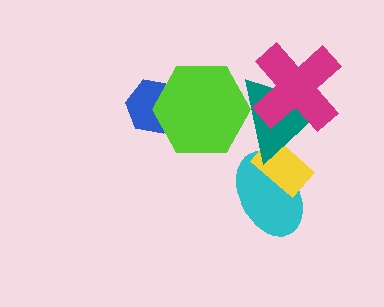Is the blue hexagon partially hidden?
Yes, it is partially covered by another shape.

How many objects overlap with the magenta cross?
1 object overlaps with the magenta cross.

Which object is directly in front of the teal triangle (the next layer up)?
The lime hexagon is directly in front of the teal triangle.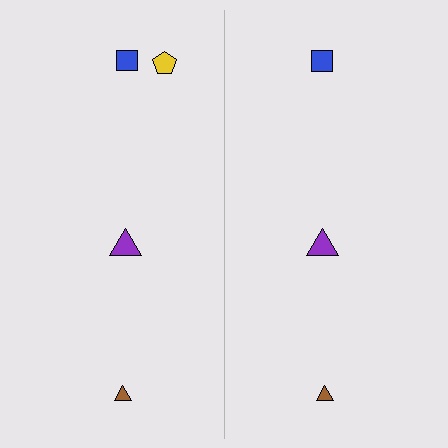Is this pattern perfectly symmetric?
No, the pattern is not perfectly symmetric. A yellow pentagon is missing from the right side.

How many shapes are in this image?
There are 7 shapes in this image.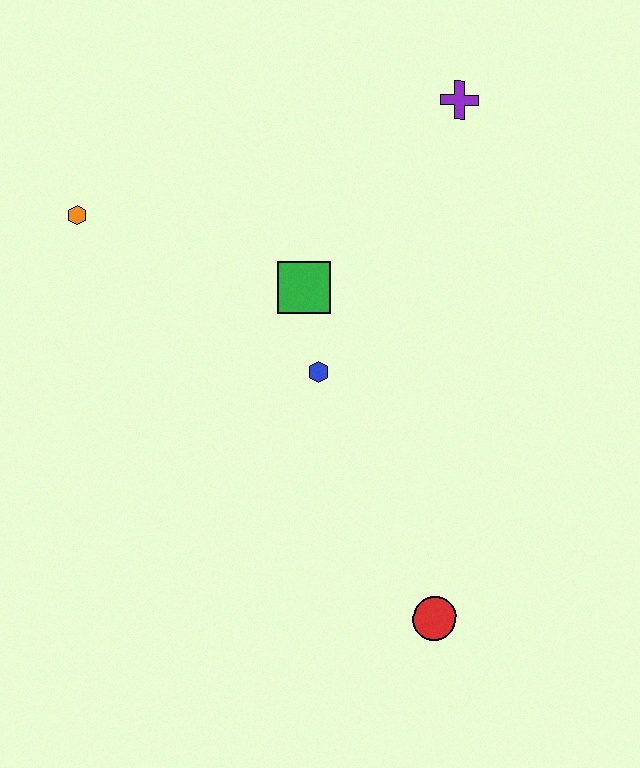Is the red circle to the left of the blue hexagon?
No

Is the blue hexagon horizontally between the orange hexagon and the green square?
No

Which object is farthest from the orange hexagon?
The red circle is farthest from the orange hexagon.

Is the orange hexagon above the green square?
Yes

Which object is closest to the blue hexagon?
The green square is closest to the blue hexagon.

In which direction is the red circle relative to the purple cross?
The red circle is below the purple cross.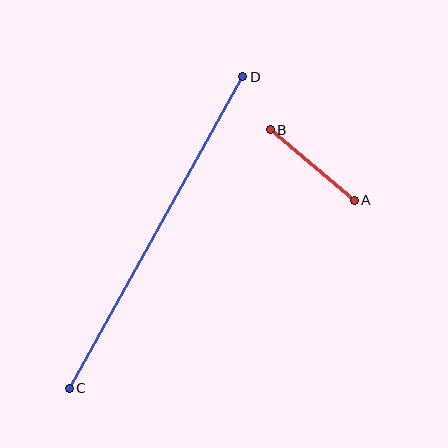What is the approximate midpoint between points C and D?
The midpoint is at approximately (156, 233) pixels.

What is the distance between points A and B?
The distance is approximately 110 pixels.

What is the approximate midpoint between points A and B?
The midpoint is at approximately (312, 165) pixels.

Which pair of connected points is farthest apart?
Points C and D are farthest apart.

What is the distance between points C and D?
The distance is approximately 357 pixels.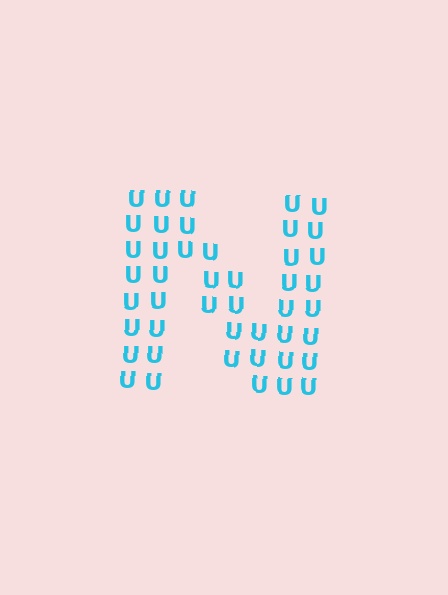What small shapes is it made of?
It is made of small letter U's.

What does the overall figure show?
The overall figure shows the letter N.